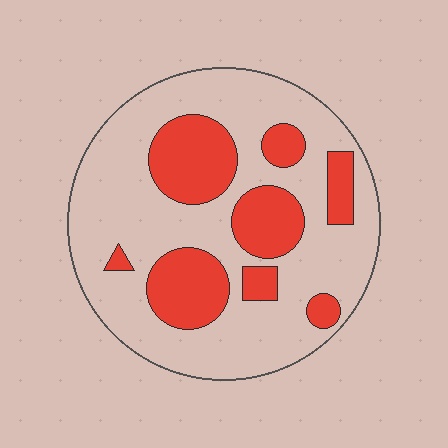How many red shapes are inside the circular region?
8.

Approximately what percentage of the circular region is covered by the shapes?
Approximately 30%.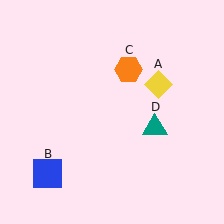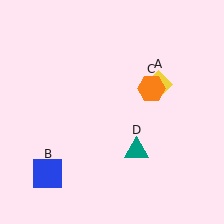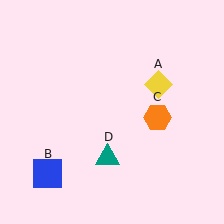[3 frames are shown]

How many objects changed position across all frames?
2 objects changed position: orange hexagon (object C), teal triangle (object D).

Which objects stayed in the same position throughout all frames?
Yellow diamond (object A) and blue square (object B) remained stationary.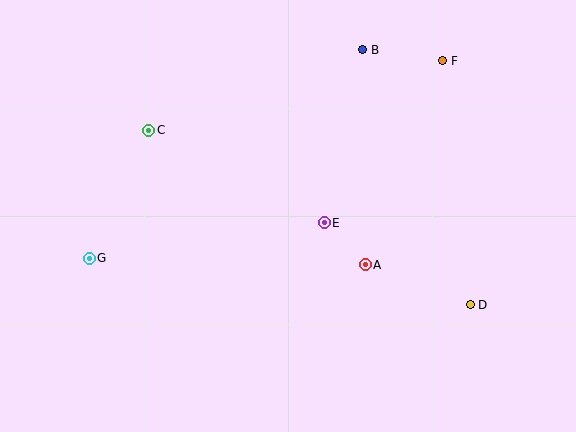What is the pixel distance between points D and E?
The distance between D and E is 167 pixels.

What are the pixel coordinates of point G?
Point G is at (89, 258).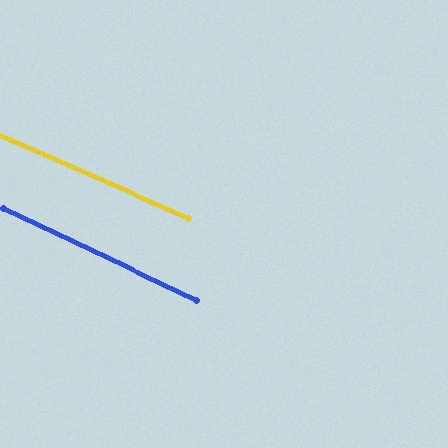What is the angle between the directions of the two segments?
Approximately 2 degrees.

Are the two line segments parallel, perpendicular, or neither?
Parallel — their directions differ by only 1.7°.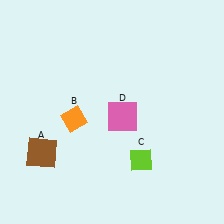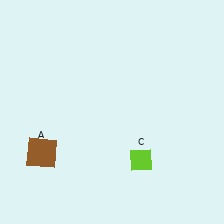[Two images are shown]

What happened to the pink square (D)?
The pink square (D) was removed in Image 2. It was in the bottom-right area of Image 1.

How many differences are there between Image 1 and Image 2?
There are 2 differences between the two images.